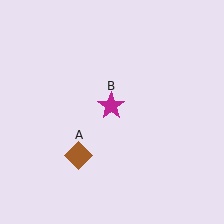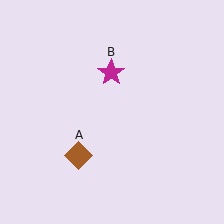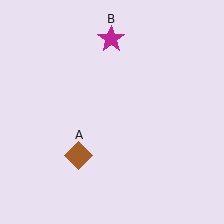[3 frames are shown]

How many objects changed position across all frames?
1 object changed position: magenta star (object B).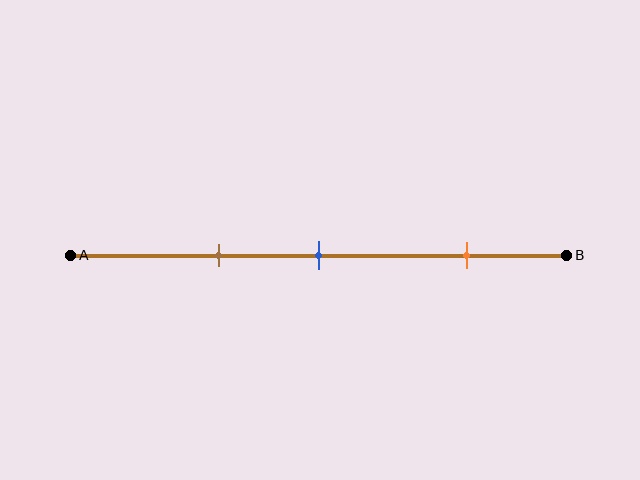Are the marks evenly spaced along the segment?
No, the marks are not evenly spaced.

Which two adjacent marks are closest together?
The brown and blue marks are the closest adjacent pair.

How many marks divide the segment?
There are 3 marks dividing the segment.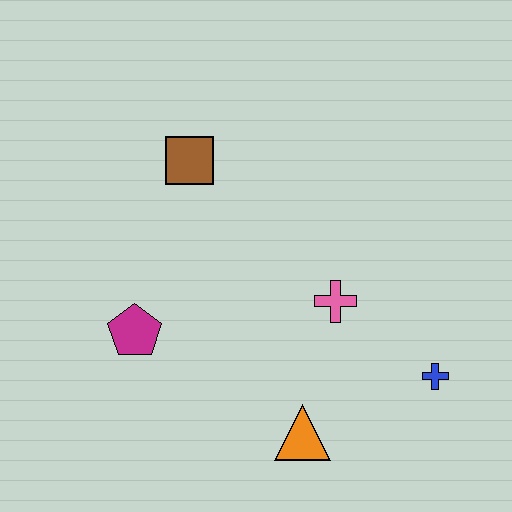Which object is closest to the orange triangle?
The pink cross is closest to the orange triangle.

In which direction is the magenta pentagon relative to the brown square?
The magenta pentagon is below the brown square.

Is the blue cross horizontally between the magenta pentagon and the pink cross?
No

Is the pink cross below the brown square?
Yes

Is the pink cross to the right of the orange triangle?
Yes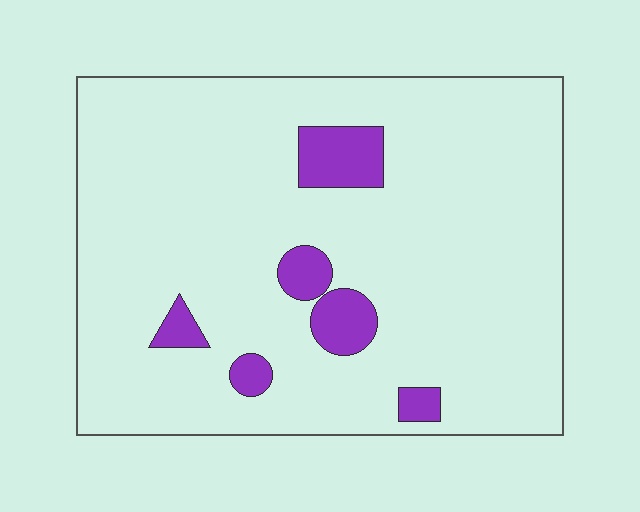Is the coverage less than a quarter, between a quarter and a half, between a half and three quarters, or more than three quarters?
Less than a quarter.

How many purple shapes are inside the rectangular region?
6.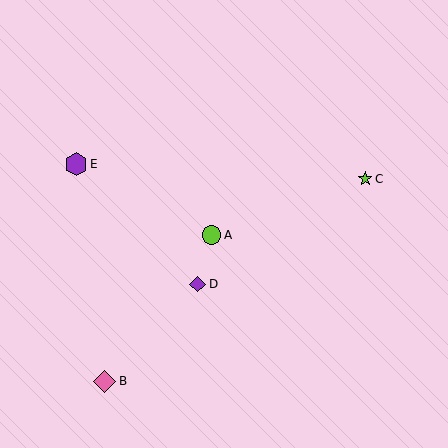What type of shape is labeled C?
Shape C is a lime star.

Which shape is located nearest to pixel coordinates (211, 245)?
The lime circle (labeled A) at (212, 235) is nearest to that location.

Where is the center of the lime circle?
The center of the lime circle is at (212, 235).